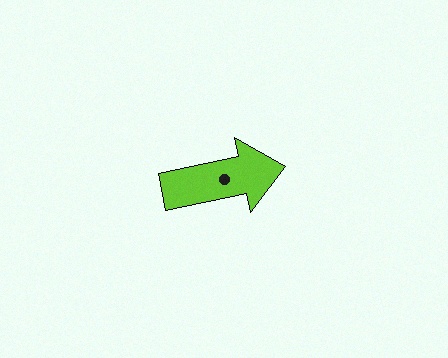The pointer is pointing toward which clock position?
Roughly 3 o'clock.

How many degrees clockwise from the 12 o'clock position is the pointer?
Approximately 78 degrees.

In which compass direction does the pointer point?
East.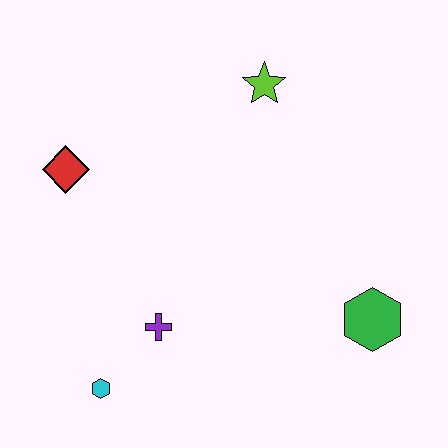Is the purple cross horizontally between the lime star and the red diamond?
Yes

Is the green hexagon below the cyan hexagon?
No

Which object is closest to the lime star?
The red diamond is closest to the lime star.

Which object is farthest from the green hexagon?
The red diamond is farthest from the green hexagon.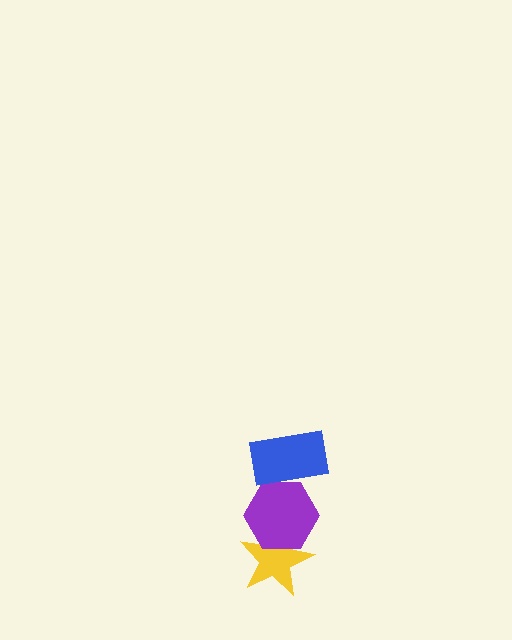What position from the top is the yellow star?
The yellow star is 3rd from the top.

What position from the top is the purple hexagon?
The purple hexagon is 2nd from the top.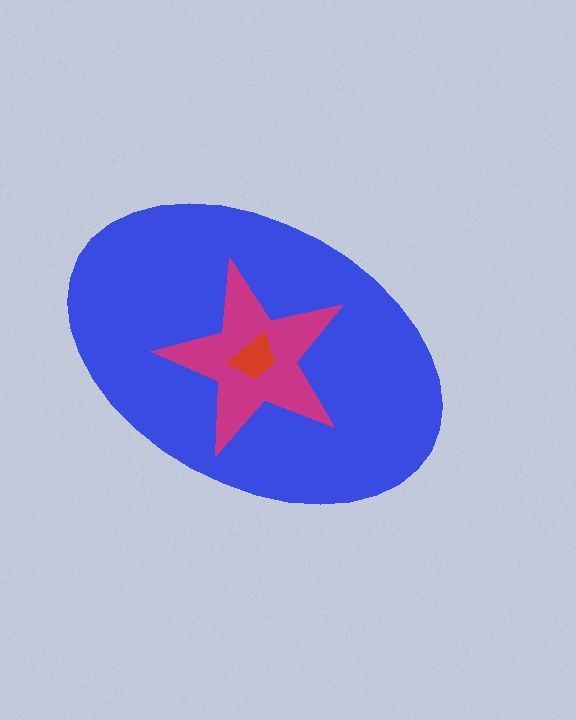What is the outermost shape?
The blue ellipse.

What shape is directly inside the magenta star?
The red trapezoid.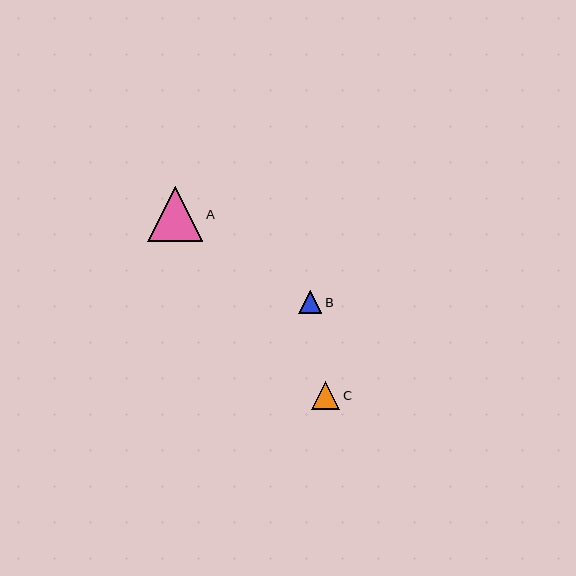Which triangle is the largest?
Triangle A is the largest with a size of approximately 55 pixels.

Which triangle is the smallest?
Triangle B is the smallest with a size of approximately 23 pixels.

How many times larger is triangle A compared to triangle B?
Triangle A is approximately 2.4 times the size of triangle B.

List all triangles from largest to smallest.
From largest to smallest: A, C, B.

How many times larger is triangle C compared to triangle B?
Triangle C is approximately 1.2 times the size of triangle B.